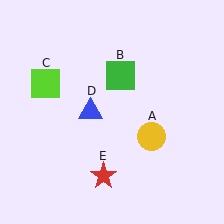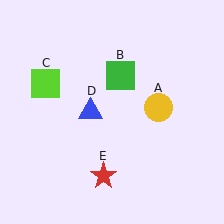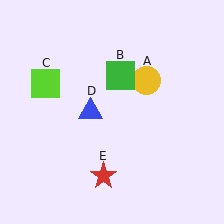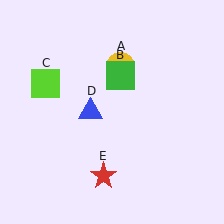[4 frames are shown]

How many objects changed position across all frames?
1 object changed position: yellow circle (object A).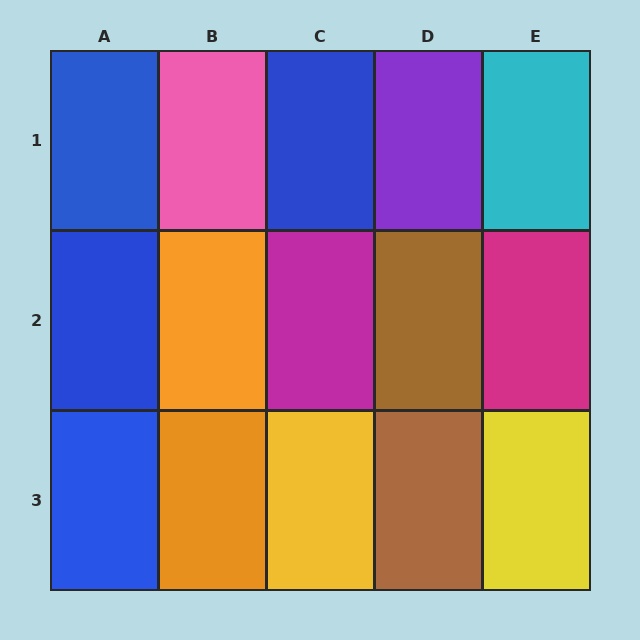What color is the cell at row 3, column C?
Yellow.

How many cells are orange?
2 cells are orange.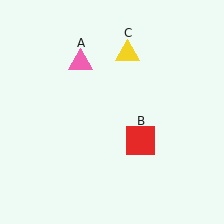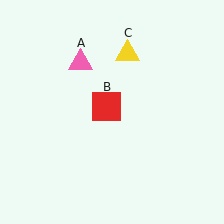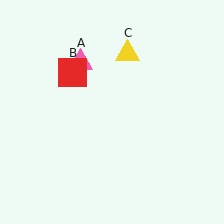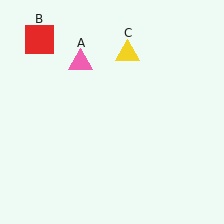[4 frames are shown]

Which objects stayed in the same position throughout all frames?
Pink triangle (object A) and yellow triangle (object C) remained stationary.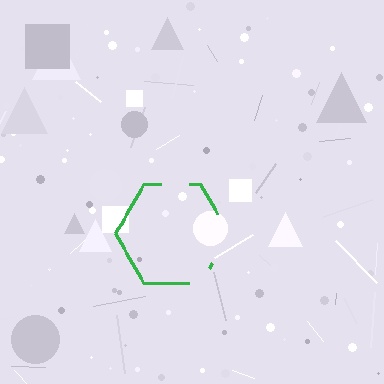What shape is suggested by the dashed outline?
The dashed outline suggests a hexagon.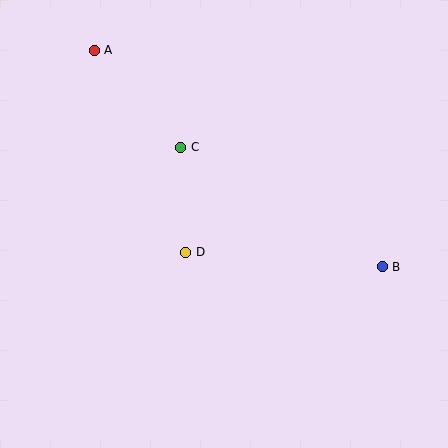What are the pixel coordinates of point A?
Point A is at (94, 50).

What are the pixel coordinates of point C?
Point C is at (181, 147).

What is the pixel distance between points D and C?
The distance between D and C is 105 pixels.